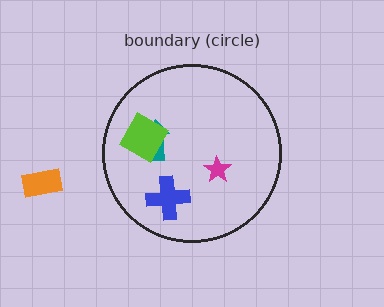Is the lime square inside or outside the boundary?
Inside.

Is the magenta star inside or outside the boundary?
Inside.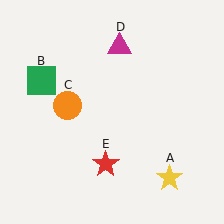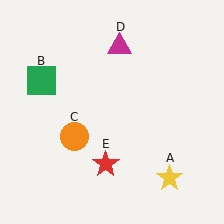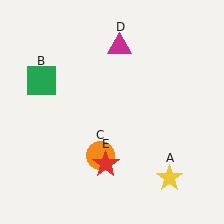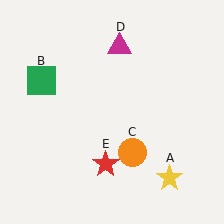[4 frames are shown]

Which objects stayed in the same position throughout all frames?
Yellow star (object A) and green square (object B) and magenta triangle (object D) and red star (object E) remained stationary.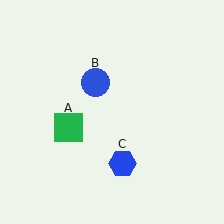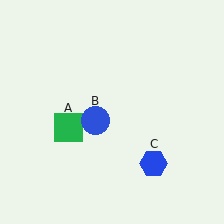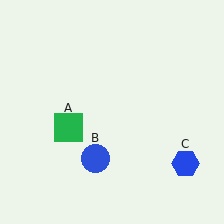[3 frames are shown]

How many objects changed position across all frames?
2 objects changed position: blue circle (object B), blue hexagon (object C).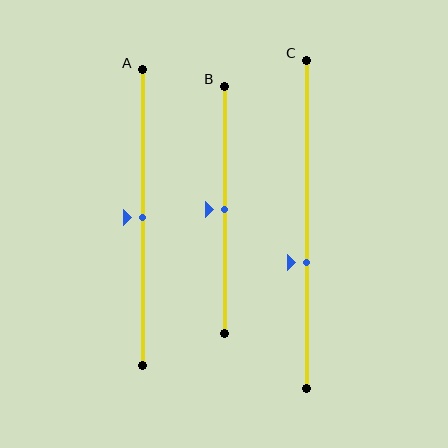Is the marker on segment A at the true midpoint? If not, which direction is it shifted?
Yes, the marker on segment A is at the true midpoint.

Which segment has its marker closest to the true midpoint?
Segment A has its marker closest to the true midpoint.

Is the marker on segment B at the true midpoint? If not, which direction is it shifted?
Yes, the marker on segment B is at the true midpoint.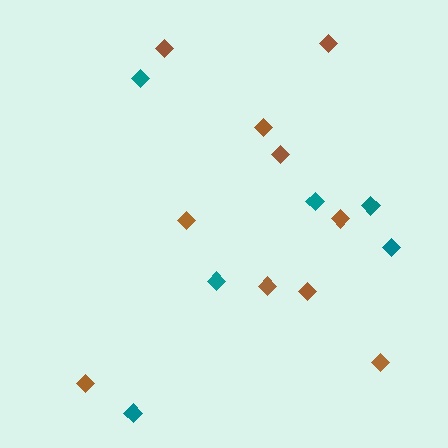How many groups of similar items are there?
There are 2 groups: one group of brown diamonds (10) and one group of teal diamonds (6).